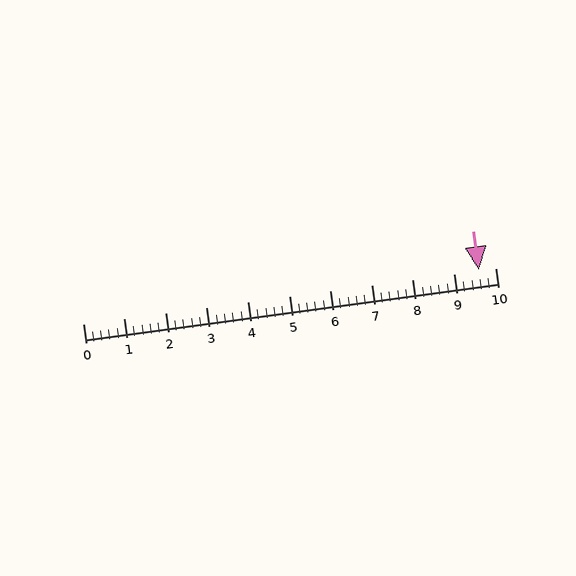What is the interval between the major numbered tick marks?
The major tick marks are spaced 1 units apart.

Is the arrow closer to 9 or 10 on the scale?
The arrow is closer to 10.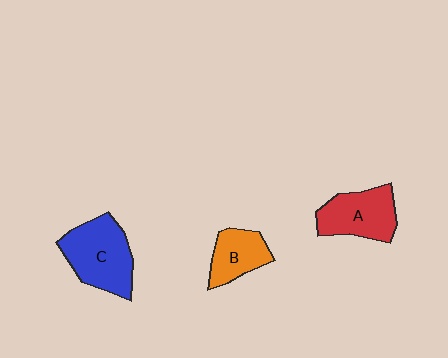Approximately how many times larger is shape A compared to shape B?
Approximately 1.4 times.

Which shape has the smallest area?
Shape B (orange).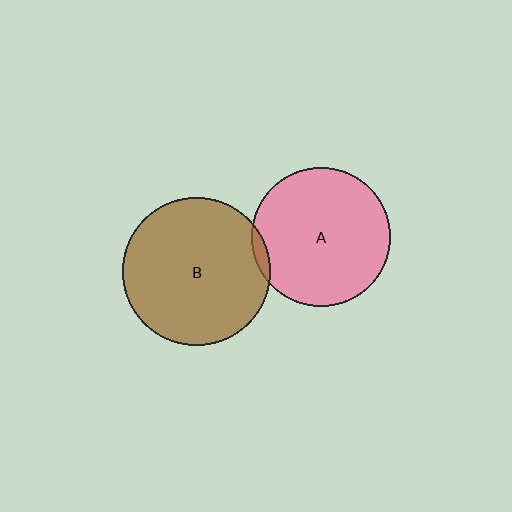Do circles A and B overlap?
Yes.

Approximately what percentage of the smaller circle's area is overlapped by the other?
Approximately 5%.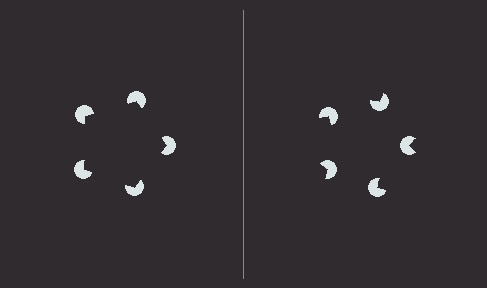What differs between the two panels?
The pac-man discs are positioned identically on both sides; only the wedge orientations differ. On the left they align to a pentagon; on the right they are misaligned.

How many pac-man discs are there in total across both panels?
10 — 5 on each side.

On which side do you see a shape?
An illusory pentagon appears on the left side. On the right side the wedge cuts are rotated, so no coherent shape forms.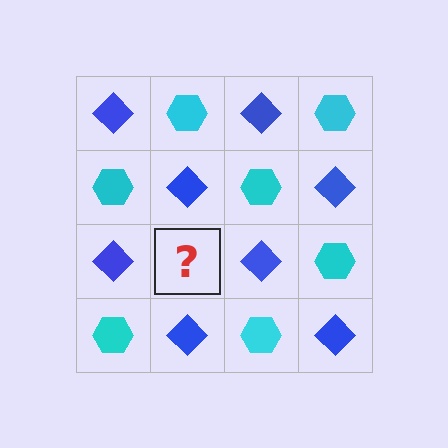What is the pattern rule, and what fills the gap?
The rule is that it alternates blue diamond and cyan hexagon in a checkerboard pattern. The gap should be filled with a cyan hexagon.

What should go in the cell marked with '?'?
The missing cell should contain a cyan hexagon.